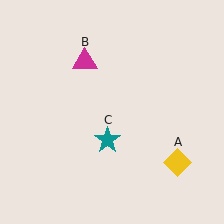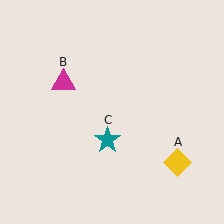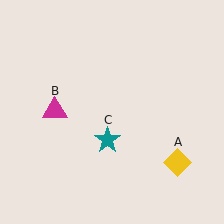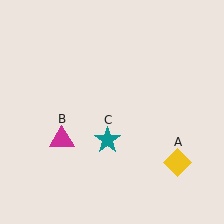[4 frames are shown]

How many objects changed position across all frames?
1 object changed position: magenta triangle (object B).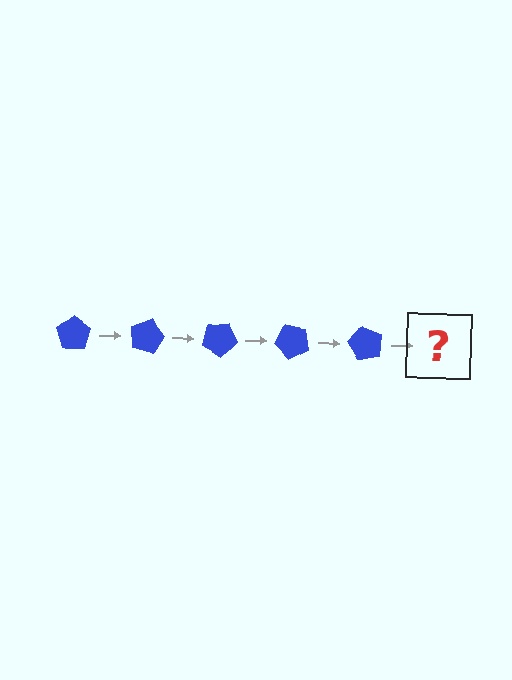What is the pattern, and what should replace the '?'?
The pattern is that the pentagon rotates 15 degrees each step. The '?' should be a blue pentagon rotated 75 degrees.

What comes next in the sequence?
The next element should be a blue pentagon rotated 75 degrees.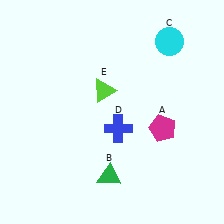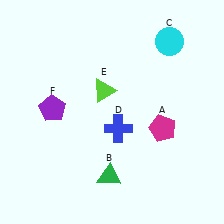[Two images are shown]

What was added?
A purple pentagon (F) was added in Image 2.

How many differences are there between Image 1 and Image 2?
There is 1 difference between the two images.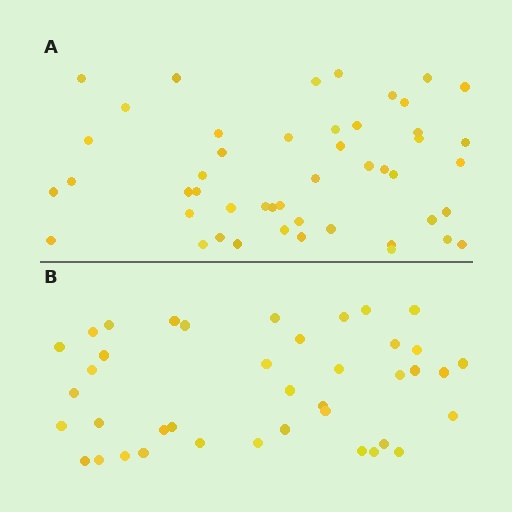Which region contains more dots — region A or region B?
Region A (the top region) has more dots.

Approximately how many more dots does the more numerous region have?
Region A has roughly 8 or so more dots than region B.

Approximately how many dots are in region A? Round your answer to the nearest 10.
About 50 dots. (The exact count is 48, which rounds to 50.)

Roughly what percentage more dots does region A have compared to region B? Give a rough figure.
About 20% more.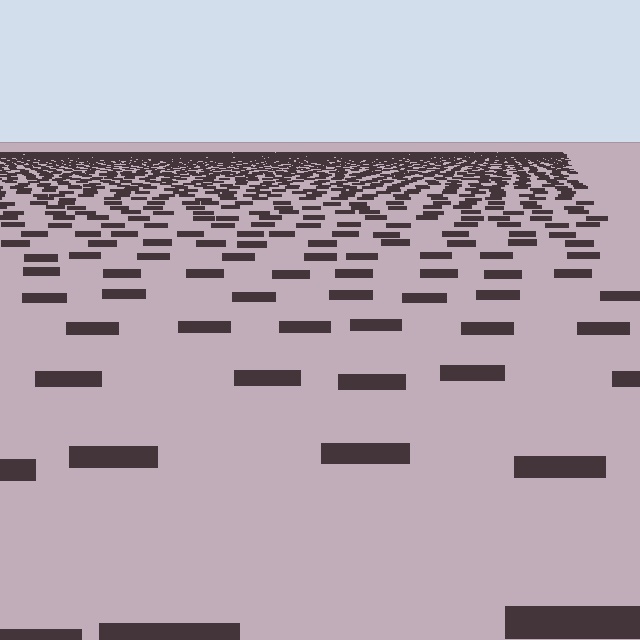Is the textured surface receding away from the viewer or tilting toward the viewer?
The surface is receding away from the viewer. Texture elements get smaller and denser toward the top.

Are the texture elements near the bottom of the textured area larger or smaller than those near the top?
Larger. Near the bottom, elements are closer to the viewer and appear at a bigger on-screen size.